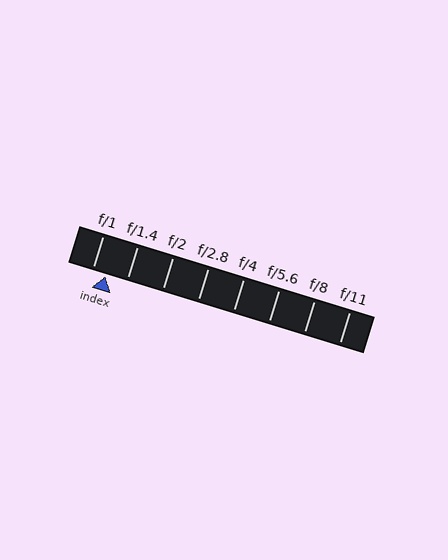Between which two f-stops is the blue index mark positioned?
The index mark is between f/1 and f/1.4.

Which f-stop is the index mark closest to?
The index mark is closest to f/1.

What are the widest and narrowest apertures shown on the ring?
The widest aperture shown is f/1 and the narrowest is f/11.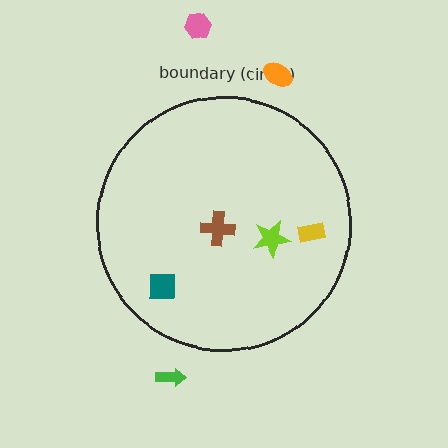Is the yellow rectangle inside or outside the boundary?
Inside.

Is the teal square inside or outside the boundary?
Inside.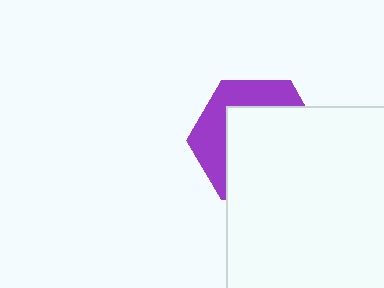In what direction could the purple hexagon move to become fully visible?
The purple hexagon could move toward the upper-left. That would shift it out from behind the white square entirely.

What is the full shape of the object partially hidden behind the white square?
The partially hidden object is a purple hexagon.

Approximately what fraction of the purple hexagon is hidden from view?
Roughly 64% of the purple hexagon is hidden behind the white square.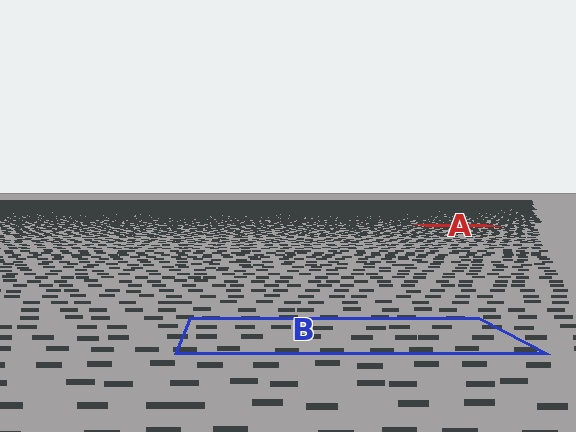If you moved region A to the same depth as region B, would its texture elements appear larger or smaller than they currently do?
They would appear larger. At a closer depth, the same texture elements are projected at a bigger on-screen size.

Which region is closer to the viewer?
Region B is closer. The texture elements there are larger and more spread out.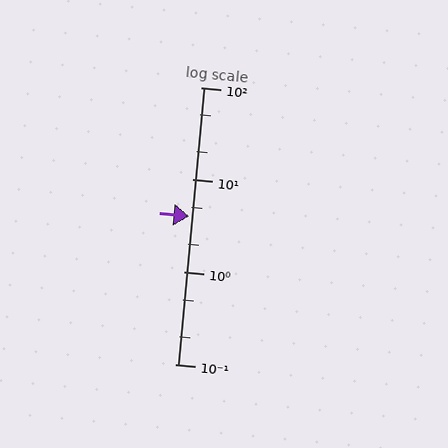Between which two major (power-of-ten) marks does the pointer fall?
The pointer is between 1 and 10.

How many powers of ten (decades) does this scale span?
The scale spans 3 decades, from 0.1 to 100.